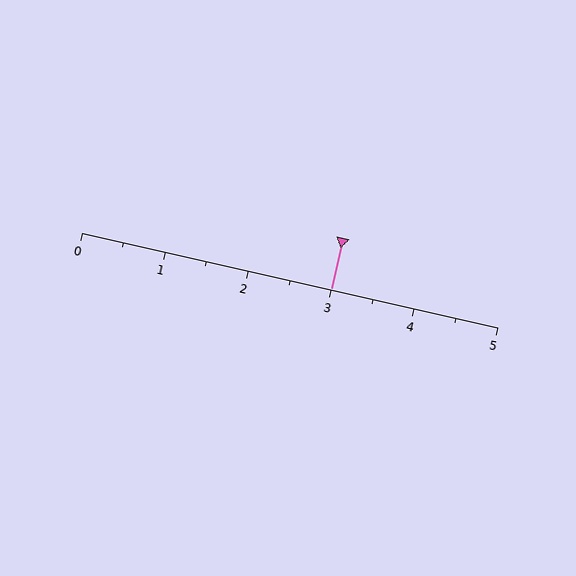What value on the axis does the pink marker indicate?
The marker indicates approximately 3.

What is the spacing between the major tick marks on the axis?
The major ticks are spaced 1 apart.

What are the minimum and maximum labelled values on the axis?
The axis runs from 0 to 5.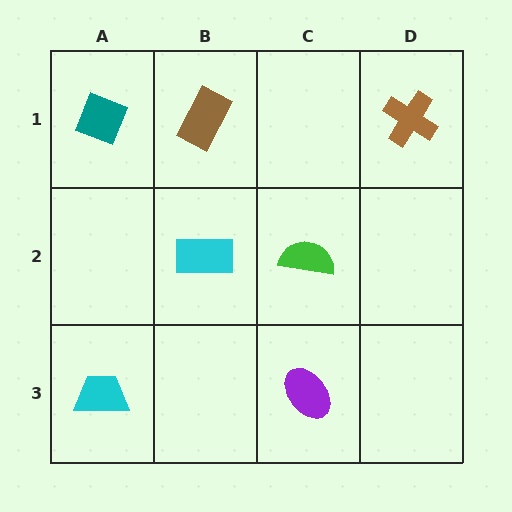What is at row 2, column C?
A green semicircle.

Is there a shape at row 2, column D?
No, that cell is empty.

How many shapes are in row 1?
3 shapes.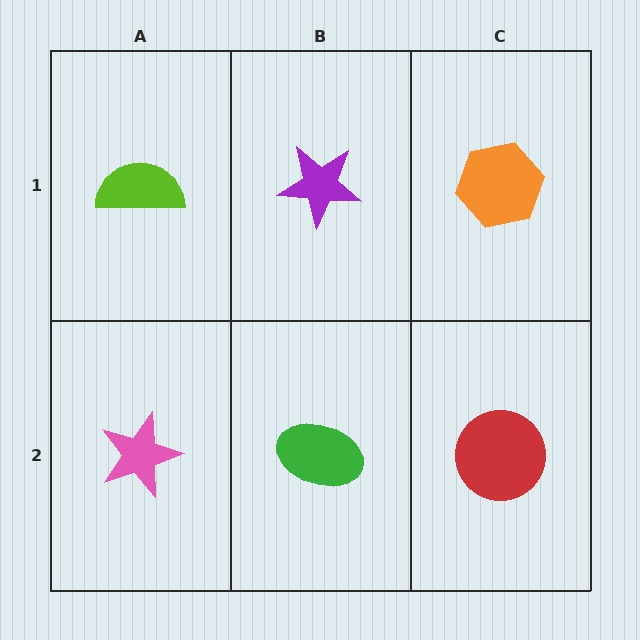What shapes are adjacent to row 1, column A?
A pink star (row 2, column A), a purple star (row 1, column B).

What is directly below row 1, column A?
A pink star.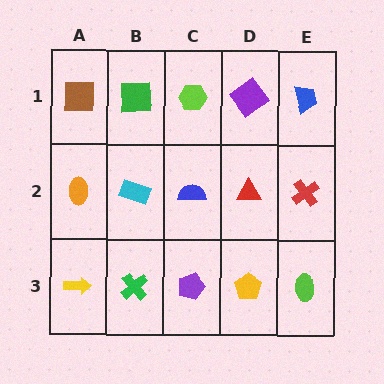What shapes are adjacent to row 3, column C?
A blue semicircle (row 2, column C), a green cross (row 3, column B), a yellow pentagon (row 3, column D).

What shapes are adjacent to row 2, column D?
A purple diamond (row 1, column D), a yellow pentagon (row 3, column D), a blue semicircle (row 2, column C), a red cross (row 2, column E).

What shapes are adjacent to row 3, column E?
A red cross (row 2, column E), a yellow pentagon (row 3, column D).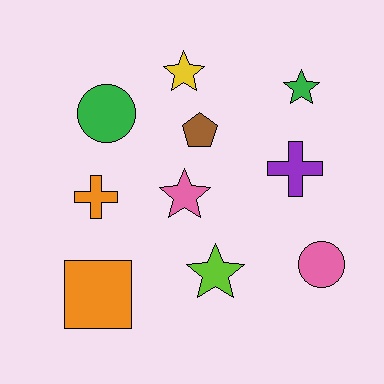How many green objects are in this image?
There are 2 green objects.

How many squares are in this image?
There is 1 square.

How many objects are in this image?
There are 10 objects.